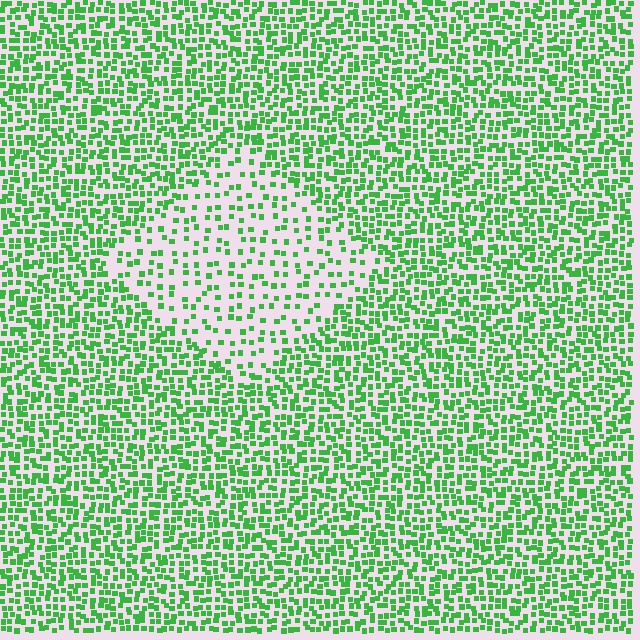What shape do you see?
I see a diamond.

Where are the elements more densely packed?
The elements are more densely packed outside the diamond boundary.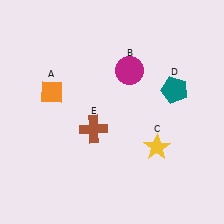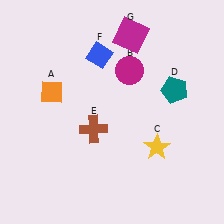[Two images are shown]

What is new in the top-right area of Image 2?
A magenta square (G) was added in the top-right area of Image 2.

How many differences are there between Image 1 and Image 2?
There are 2 differences between the two images.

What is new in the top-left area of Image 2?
A blue diamond (F) was added in the top-left area of Image 2.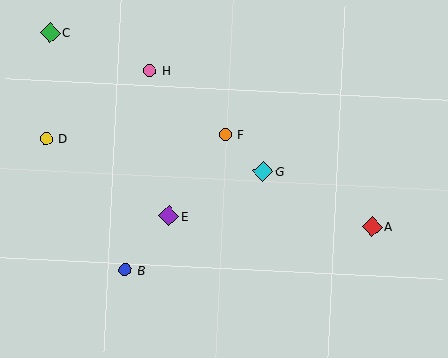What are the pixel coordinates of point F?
Point F is at (225, 134).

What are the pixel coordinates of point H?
Point H is at (150, 70).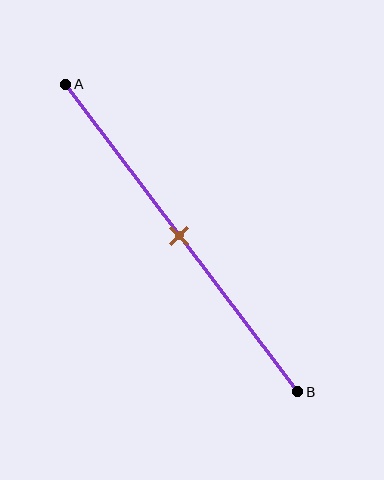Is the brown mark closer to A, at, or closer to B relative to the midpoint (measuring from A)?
The brown mark is approximately at the midpoint of segment AB.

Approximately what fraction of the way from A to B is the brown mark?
The brown mark is approximately 50% of the way from A to B.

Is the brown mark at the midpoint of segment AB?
Yes, the mark is approximately at the midpoint.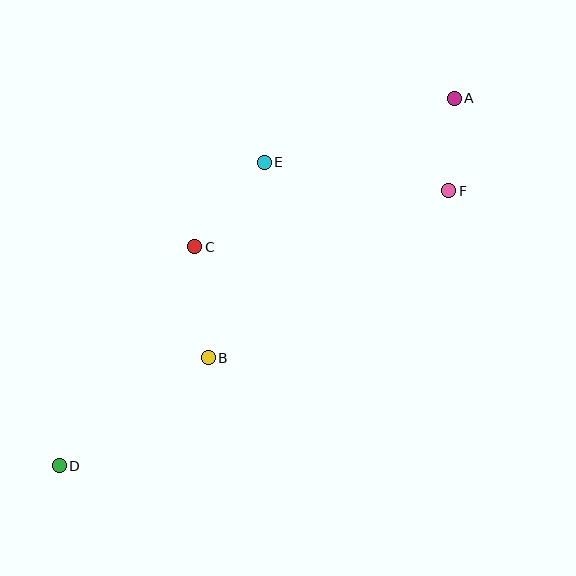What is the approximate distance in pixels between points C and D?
The distance between C and D is approximately 257 pixels.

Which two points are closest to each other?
Points A and F are closest to each other.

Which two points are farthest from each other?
Points A and D are farthest from each other.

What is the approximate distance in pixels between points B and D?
The distance between B and D is approximately 184 pixels.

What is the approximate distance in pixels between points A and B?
The distance between A and B is approximately 358 pixels.